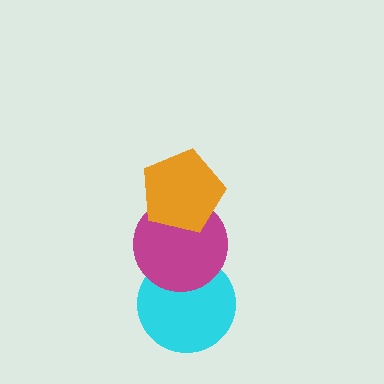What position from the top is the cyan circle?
The cyan circle is 3rd from the top.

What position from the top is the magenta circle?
The magenta circle is 2nd from the top.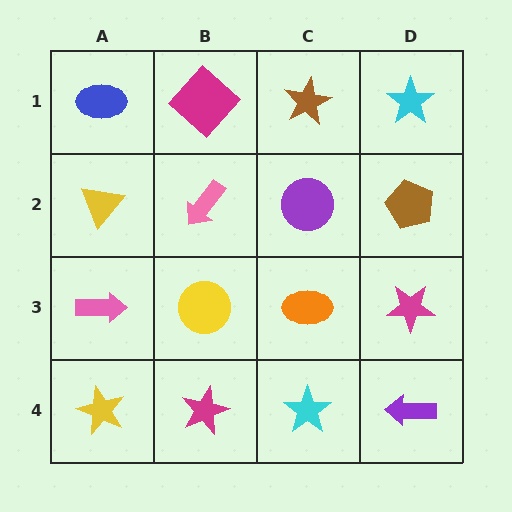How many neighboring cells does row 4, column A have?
2.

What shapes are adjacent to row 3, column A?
A yellow triangle (row 2, column A), a yellow star (row 4, column A), a yellow circle (row 3, column B).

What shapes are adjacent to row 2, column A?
A blue ellipse (row 1, column A), a pink arrow (row 3, column A), a pink arrow (row 2, column B).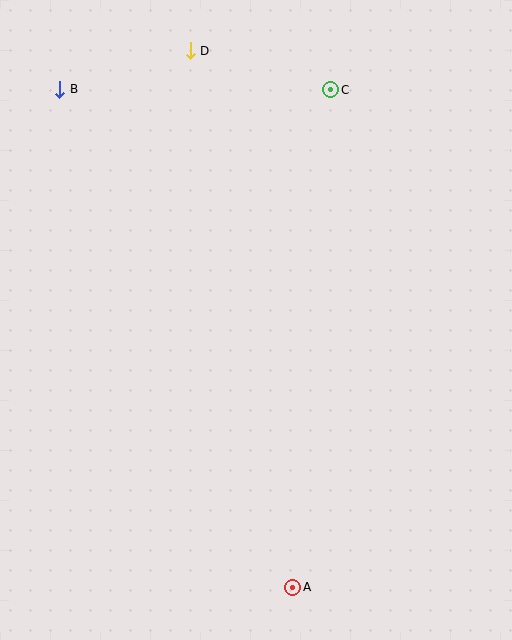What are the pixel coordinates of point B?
Point B is at (60, 89).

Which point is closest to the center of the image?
Point C at (331, 90) is closest to the center.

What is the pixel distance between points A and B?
The distance between A and B is 550 pixels.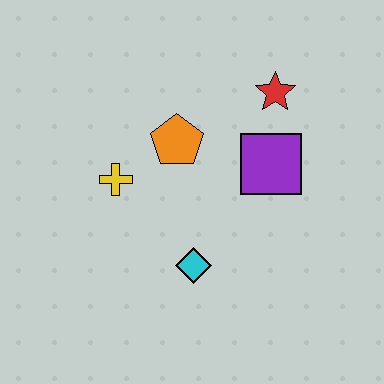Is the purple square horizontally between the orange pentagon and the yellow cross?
No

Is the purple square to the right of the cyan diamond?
Yes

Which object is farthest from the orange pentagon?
The cyan diamond is farthest from the orange pentagon.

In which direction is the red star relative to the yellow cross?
The red star is to the right of the yellow cross.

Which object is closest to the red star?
The purple square is closest to the red star.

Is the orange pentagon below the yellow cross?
No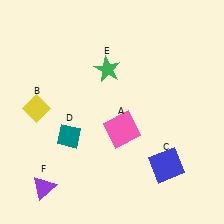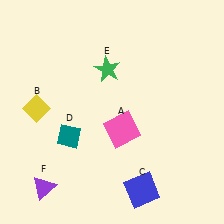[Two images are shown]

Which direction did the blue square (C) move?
The blue square (C) moved left.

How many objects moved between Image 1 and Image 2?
1 object moved between the two images.